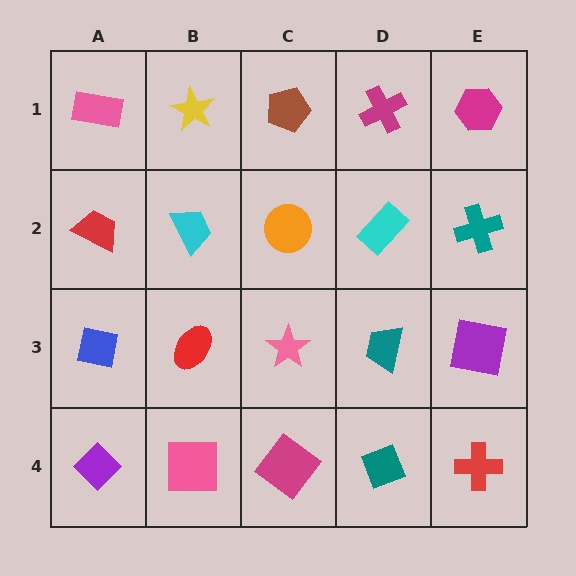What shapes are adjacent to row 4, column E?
A purple square (row 3, column E), a teal diamond (row 4, column D).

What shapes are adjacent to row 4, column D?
A teal trapezoid (row 3, column D), a magenta diamond (row 4, column C), a red cross (row 4, column E).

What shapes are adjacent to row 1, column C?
An orange circle (row 2, column C), a yellow star (row 1, column B), a magenta cross (row 1, column D).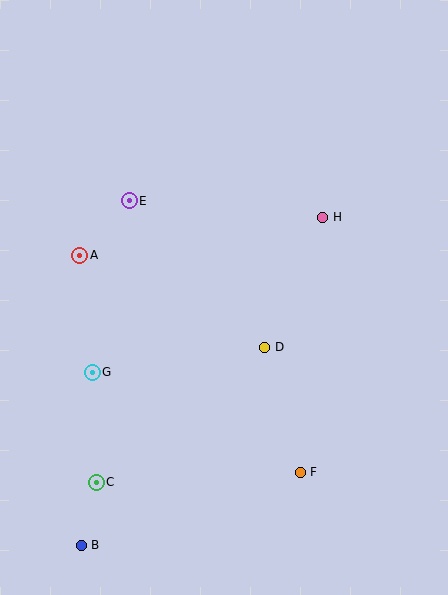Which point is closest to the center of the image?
Point D at (265, 347) is closest to the center.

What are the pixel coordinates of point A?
Point A is at (80, 255).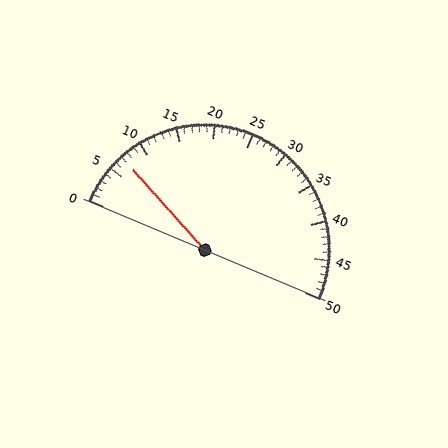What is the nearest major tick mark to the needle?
The nearest major tick mark is 5.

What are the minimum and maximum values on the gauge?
The gauge ranges from 0 to 50.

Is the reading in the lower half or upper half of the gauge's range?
The reading is in the lower half of the range (0 to 50).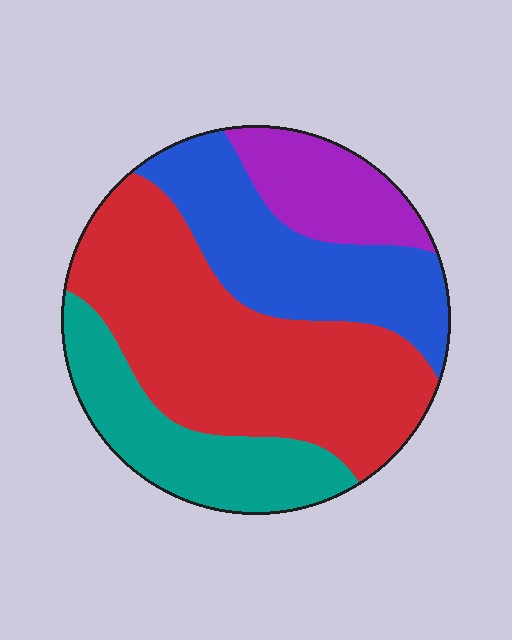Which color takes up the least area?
Purple, at roughly 15%.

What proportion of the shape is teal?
Teal covers 19% of the shape.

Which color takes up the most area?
Red, at roughly 45%.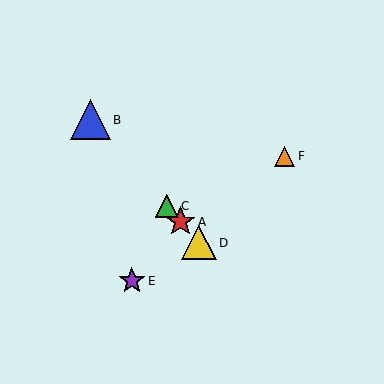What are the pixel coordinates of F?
Object F is at (285, 156).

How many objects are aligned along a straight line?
4 objects (A, B, C, D) are aligned along a straight line.